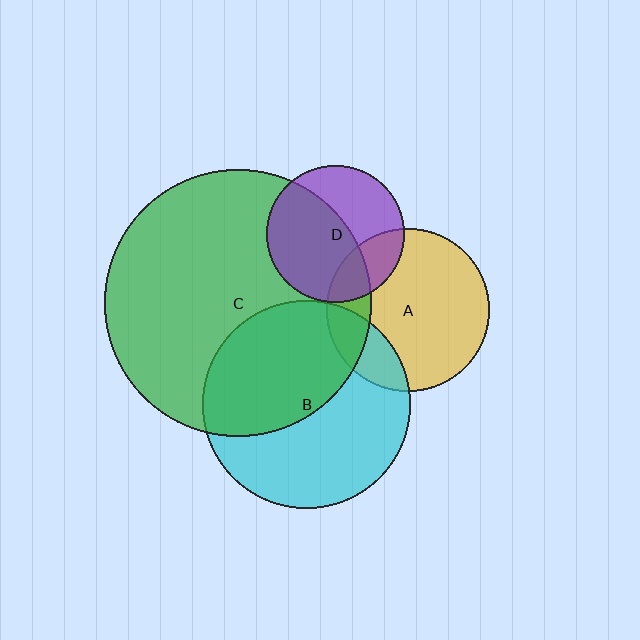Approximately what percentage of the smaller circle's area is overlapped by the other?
Approximately 5%.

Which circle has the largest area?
Circle C (green).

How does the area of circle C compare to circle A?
Approximately 2.7 times.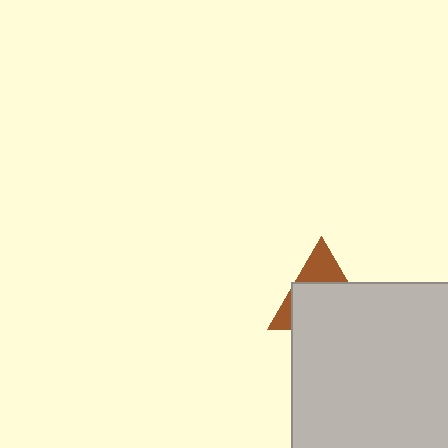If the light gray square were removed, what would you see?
You would see the complete brown triangle.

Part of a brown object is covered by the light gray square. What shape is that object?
It is a triangle.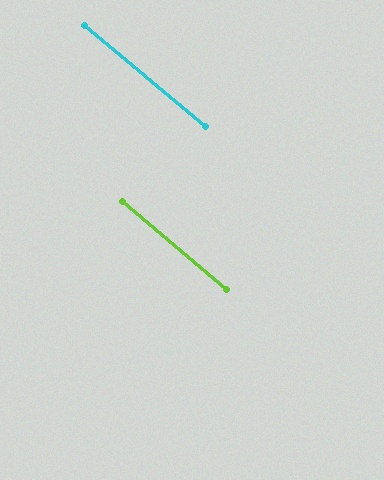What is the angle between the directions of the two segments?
Approximately 0 degrees.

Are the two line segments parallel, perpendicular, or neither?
Parallel — their directions differ by only 0.1°.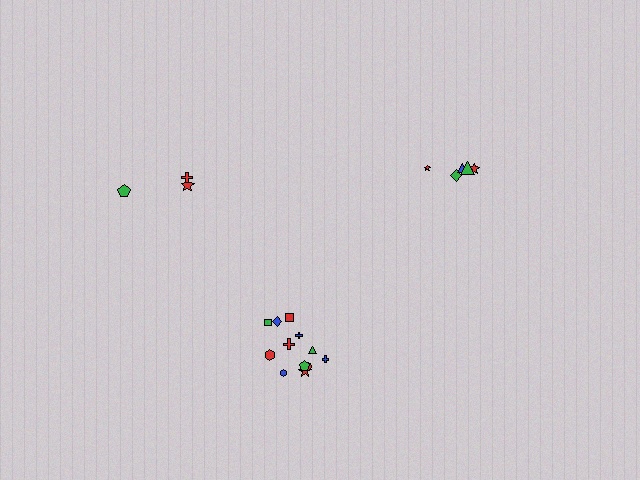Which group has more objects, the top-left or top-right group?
The top-right group.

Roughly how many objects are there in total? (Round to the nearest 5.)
Roughly 20 objects in total.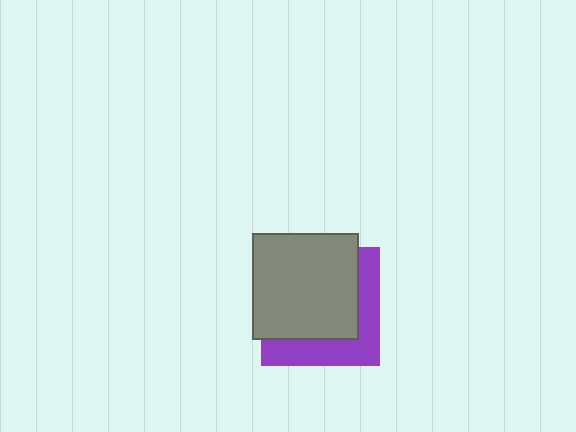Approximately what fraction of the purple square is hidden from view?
Roughly 65% of the purple square is hidden behind the gray square.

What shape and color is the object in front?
The object in front is a gray square.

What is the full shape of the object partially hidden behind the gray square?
The partially hidden object is a purple square.